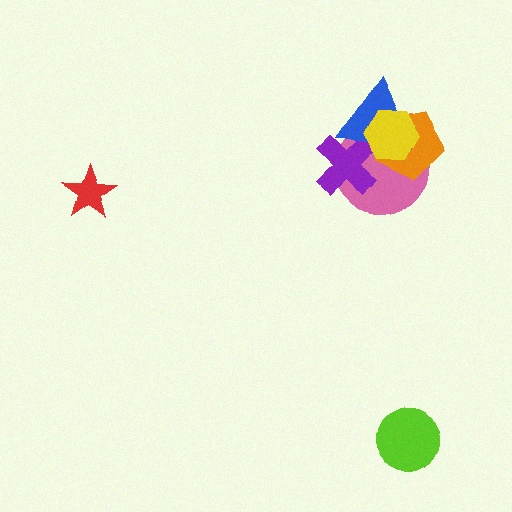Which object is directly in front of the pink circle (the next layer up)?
The orange pentagon is directly in front of the pink circle.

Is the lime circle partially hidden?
No, no other shape covers it.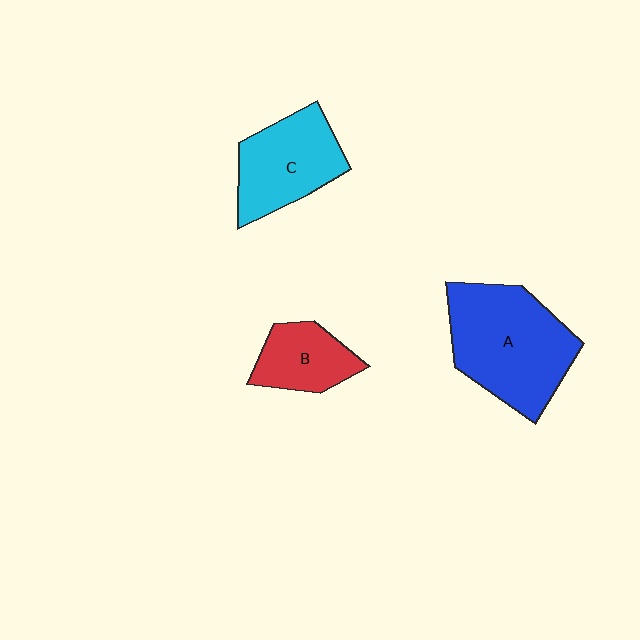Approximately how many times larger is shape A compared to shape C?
Approximately 1.5 times.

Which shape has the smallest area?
Shape B (red).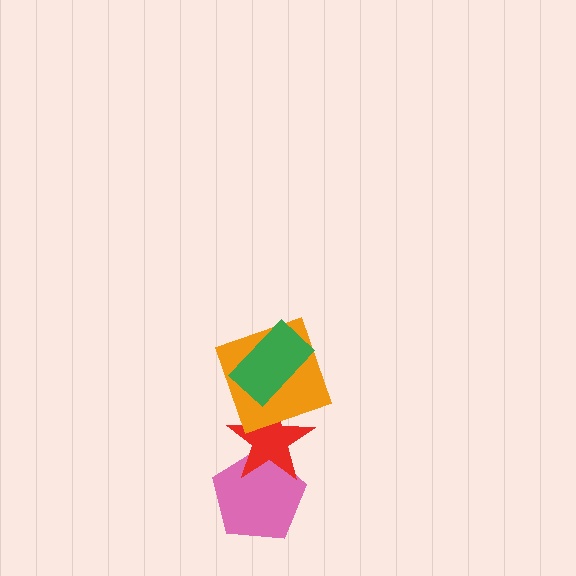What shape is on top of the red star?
The orange square is on top of the red star.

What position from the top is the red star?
The red star is 3rd from the top.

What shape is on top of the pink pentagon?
The red star is on top of the pink pentagon.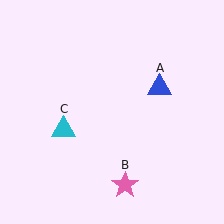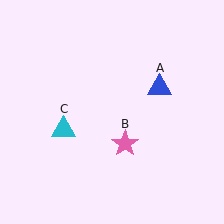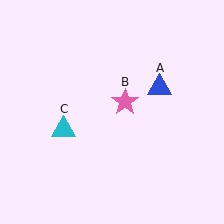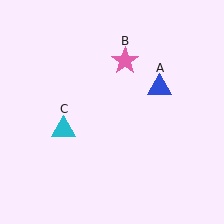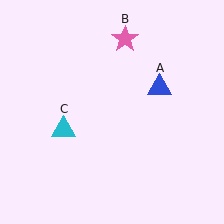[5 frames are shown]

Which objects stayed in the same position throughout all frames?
Blue triangle (object A) and cyan triangle (object C) remained stationary.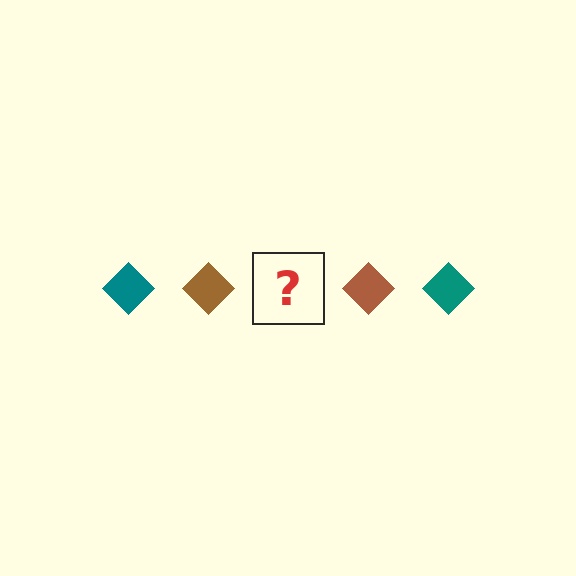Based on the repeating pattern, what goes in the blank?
The blank should be a teal diamond.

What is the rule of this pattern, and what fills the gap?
The rule is that the pattern cycles through teal, brown diamonds. The gap should be filled with a teal diamond.